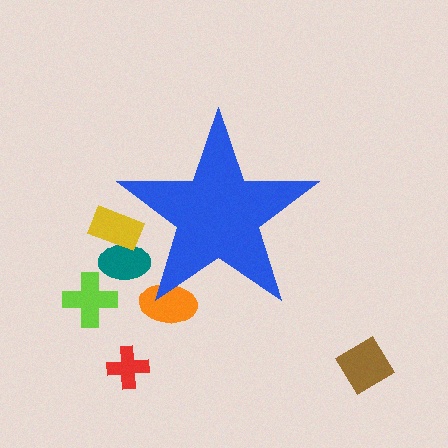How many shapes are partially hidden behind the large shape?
3 shapes are partially hidden.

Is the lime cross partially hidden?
No, the lime cross is fully visible.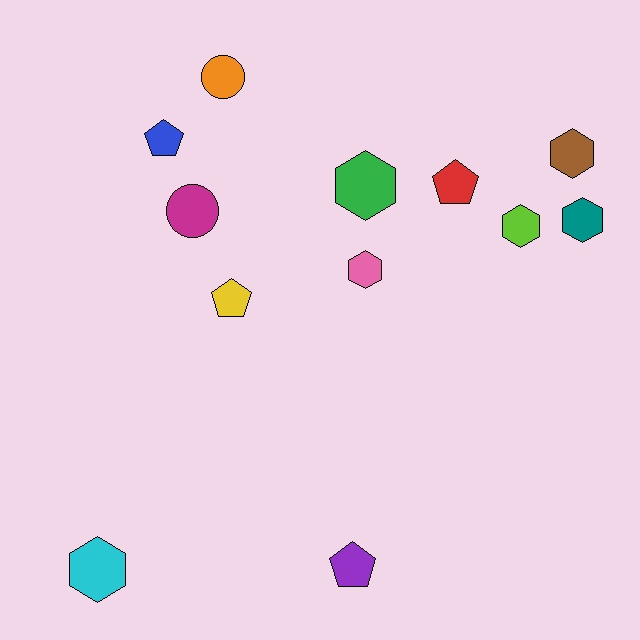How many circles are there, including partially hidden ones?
There are 2 circles.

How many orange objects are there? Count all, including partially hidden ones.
There is 1 orange object.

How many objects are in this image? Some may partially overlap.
There are 12 objects.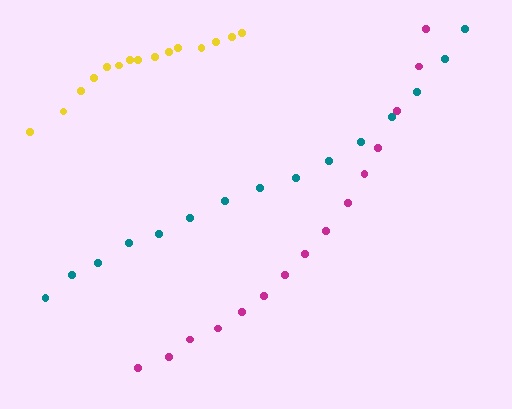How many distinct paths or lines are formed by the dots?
There are 3 distinct paths.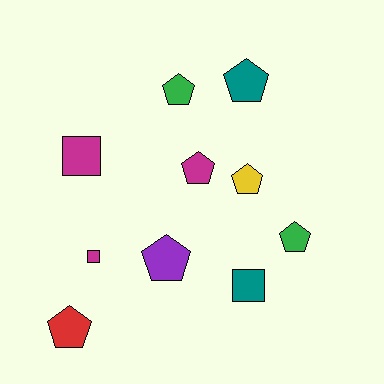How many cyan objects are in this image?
There are no cyan objects.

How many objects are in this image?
There are 10 objects.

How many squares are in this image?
There are 3 squares.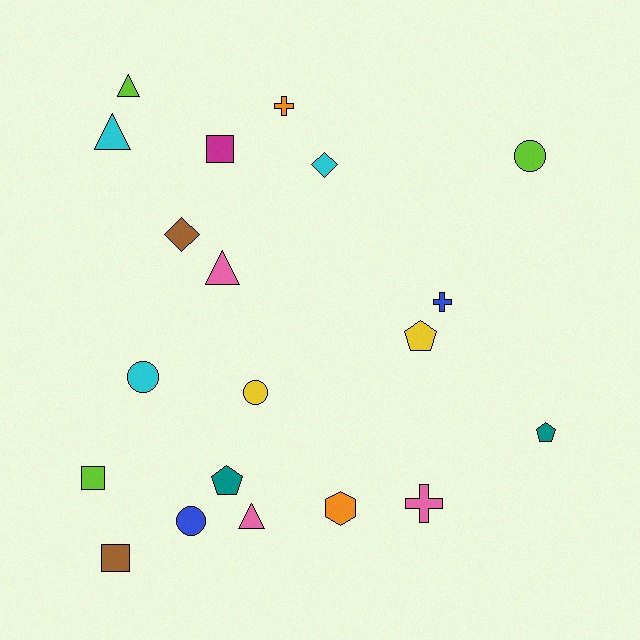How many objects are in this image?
There are 20 objects.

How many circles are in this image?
There are 4 circles.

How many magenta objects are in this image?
There is 1 magenta object.